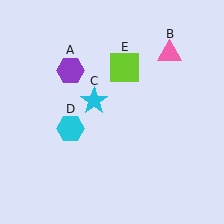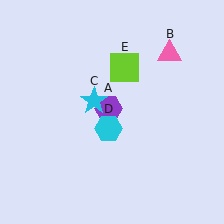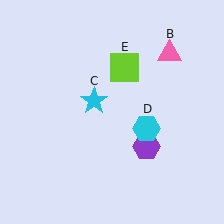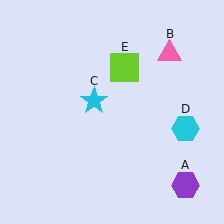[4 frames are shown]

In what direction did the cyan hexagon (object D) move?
The cyan hexagon (object D) moved right.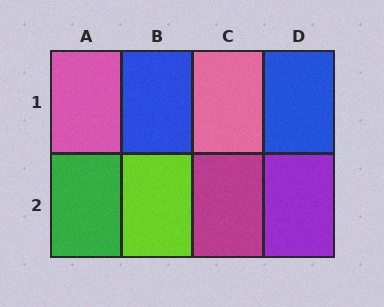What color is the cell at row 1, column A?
Pink.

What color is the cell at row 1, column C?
Pink.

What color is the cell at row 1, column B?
Blue.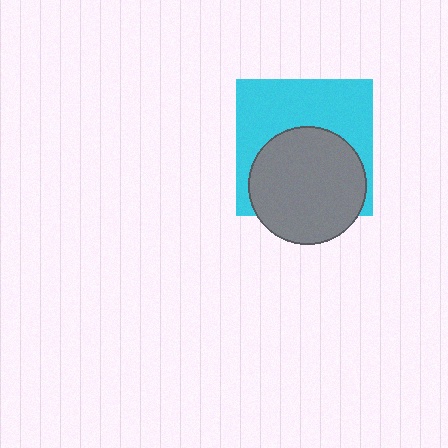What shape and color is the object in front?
The object in front is a gray circle.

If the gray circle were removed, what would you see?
You would see the complete cyan square.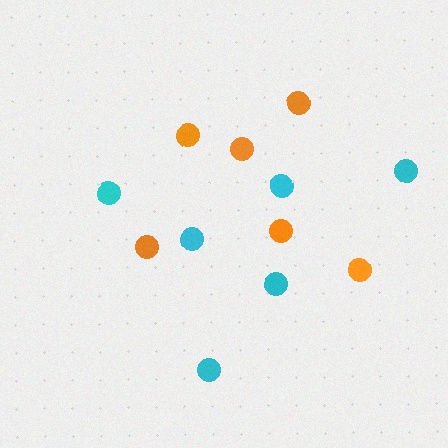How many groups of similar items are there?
There are 2 groups: one group of orange circles (6) and one group of cyan circles (6).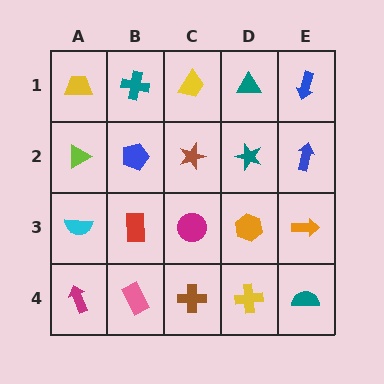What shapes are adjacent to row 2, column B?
A teal cross (row 1, column B), a red rectangle (row 3, column B), a lime triangle (row 2, column A), a brown star (row 2, column C).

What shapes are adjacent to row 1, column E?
A blue arrow (row 2, column E), a teal triangle (row 1, column D).